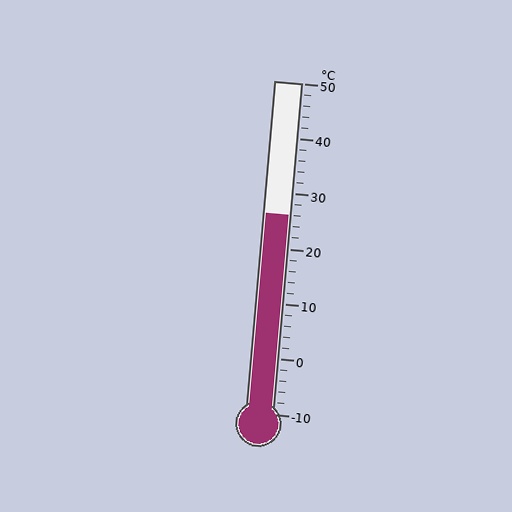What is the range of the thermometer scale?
The thermometer scale ranges from -10°C to 50°C.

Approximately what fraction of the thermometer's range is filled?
The thermometer is filled to approximately 60% of its range.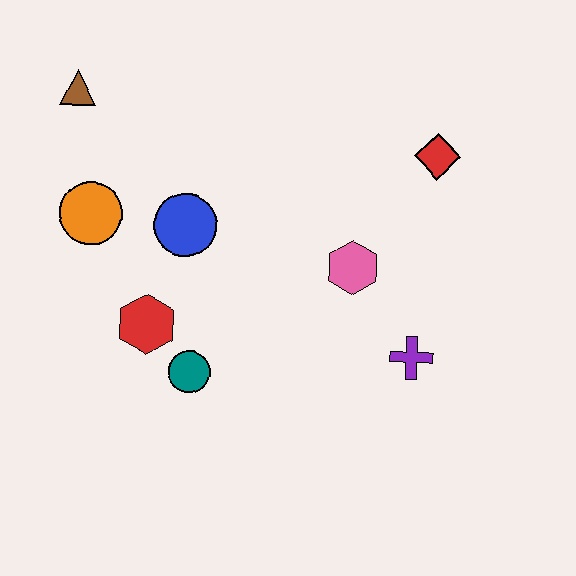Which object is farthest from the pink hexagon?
The brown triangle is farthest from the pink hexagon.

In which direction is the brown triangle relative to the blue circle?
The brown triangle is above the blue circle.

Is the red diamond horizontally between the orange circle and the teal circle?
No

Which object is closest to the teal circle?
The red hexagon is closest to the teal circle.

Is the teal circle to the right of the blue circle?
Yes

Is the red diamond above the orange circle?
Yes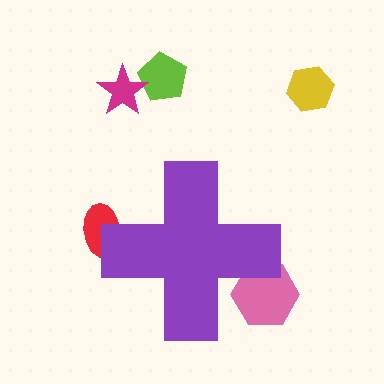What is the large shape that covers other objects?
A purple cross.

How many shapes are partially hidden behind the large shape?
2 shapes are partially hidden.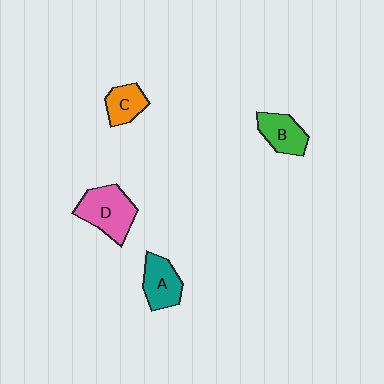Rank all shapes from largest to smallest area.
From largest to smallest: D (pink), A (teal), B (green), C (orange).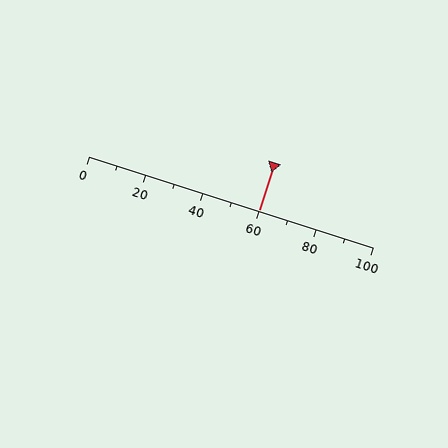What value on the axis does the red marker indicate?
The marker indicates approximately 60.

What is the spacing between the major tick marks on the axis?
The major ticks are spaced 20 apart.